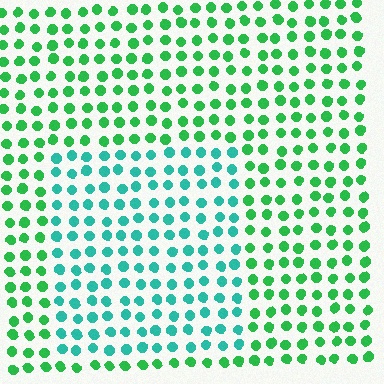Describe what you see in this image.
The image is filled with small green elements in a uniform arrangement. A rectangle-shaped region is visible where the elements are tinted to a slightly different hue, forming a subtle color boundary.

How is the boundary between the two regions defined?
The boundary is defined purely by a slight shift in hue (about 38 degrees). Spacing, size, and orientation are identical on both sides.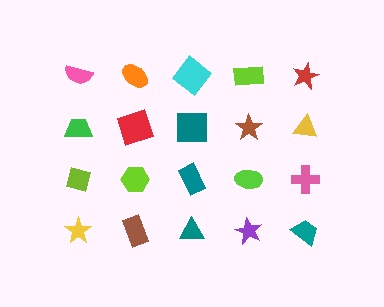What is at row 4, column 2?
A brown rectangle.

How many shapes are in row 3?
5 shapes.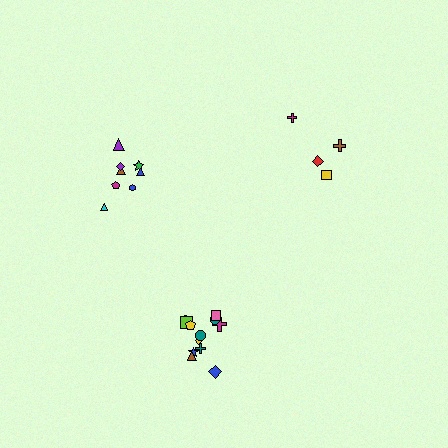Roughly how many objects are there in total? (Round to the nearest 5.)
Roughly 25 objects in total.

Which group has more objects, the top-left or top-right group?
The top-left group.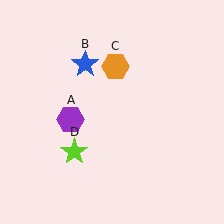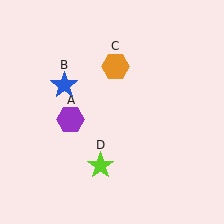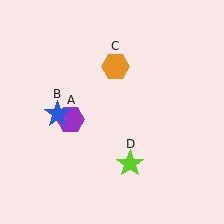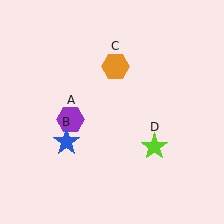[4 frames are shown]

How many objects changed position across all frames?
2 objects changed position: blue star (object B), lime star (object D).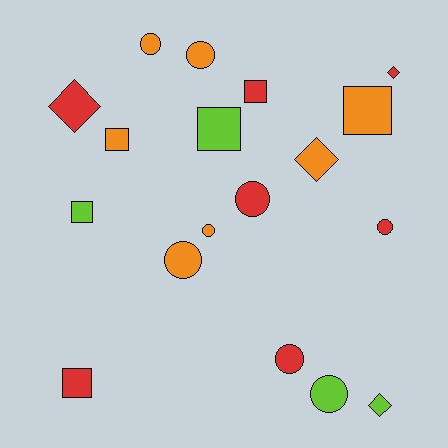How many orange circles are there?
There are 4 orange circles.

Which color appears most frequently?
Orange, with 7 objects.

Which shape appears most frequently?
Circle, with 8 objects.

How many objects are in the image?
There are 18 objects.